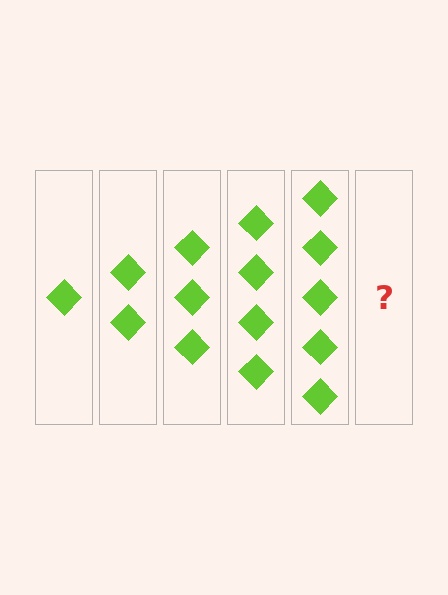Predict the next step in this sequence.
The next step is 6 diamonds.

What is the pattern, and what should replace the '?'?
The pattern is that each step adds one more diamond. The '?' should be 6 diamonds.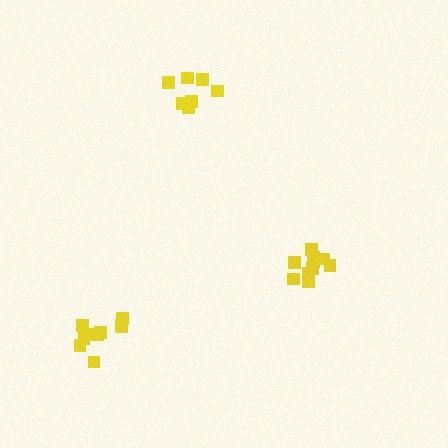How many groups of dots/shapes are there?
There are 3 groups.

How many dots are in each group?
Group 1: 10 dots, Group 2: 7 dots, Group 3: 10 dots (27 total).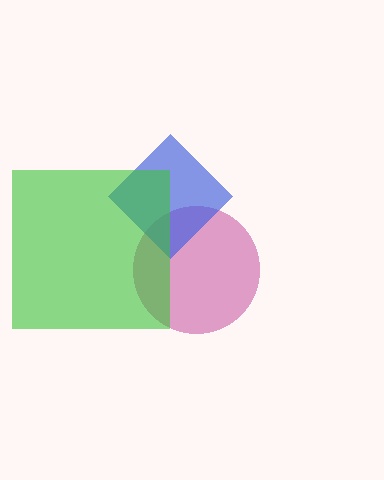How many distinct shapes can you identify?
There are 3 distinct shapes: a magenta circle, a blue diamond, a green square.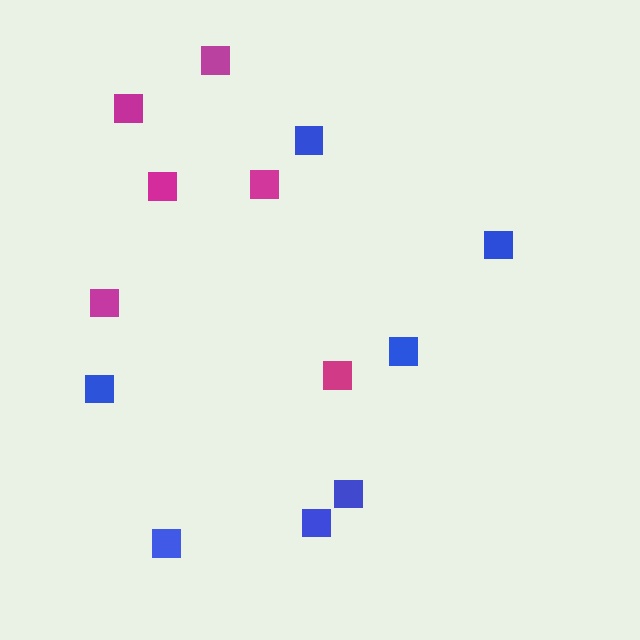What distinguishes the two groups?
There are 2 groups: one group of blue squares (7) and one group of magenta squares (6).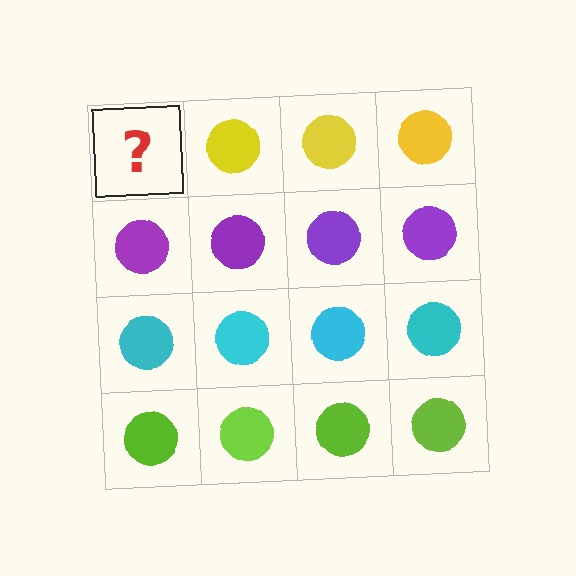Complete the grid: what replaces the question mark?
The question mark should be replaced with a yellow circle.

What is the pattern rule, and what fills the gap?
The rule is that each row has a consistent color. The gap should be filled with a yellow circle.